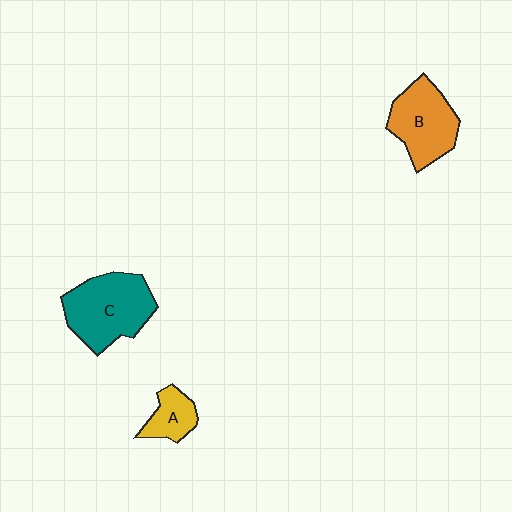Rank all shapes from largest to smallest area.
From largest to smallest: C (teal), B (orange), A (yellow).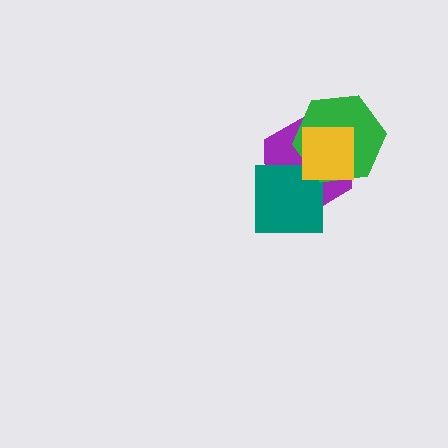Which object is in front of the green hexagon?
The yellow square is in front of the green hexagon.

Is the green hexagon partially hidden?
Yes, it is partially covered by another shape.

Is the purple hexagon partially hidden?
Yes, it is partially covered by another shape.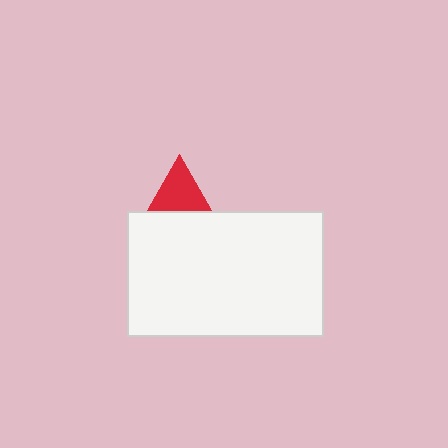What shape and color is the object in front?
The object in front is a white rectangle.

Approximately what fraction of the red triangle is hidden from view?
Roughly 60% of the red triangle is hidden behind the white rectangle.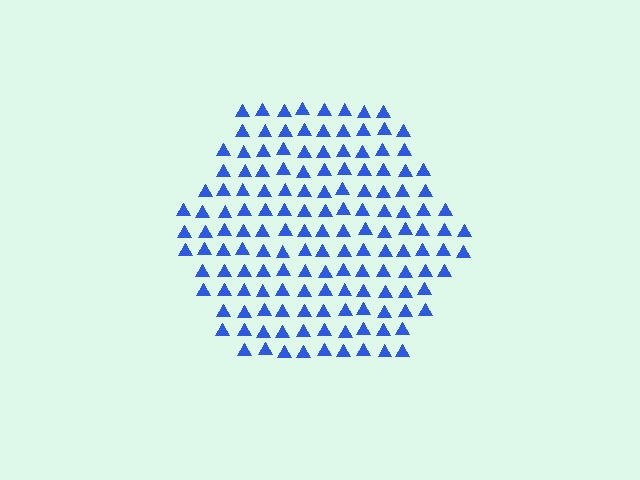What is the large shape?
The large shape is a hexagon.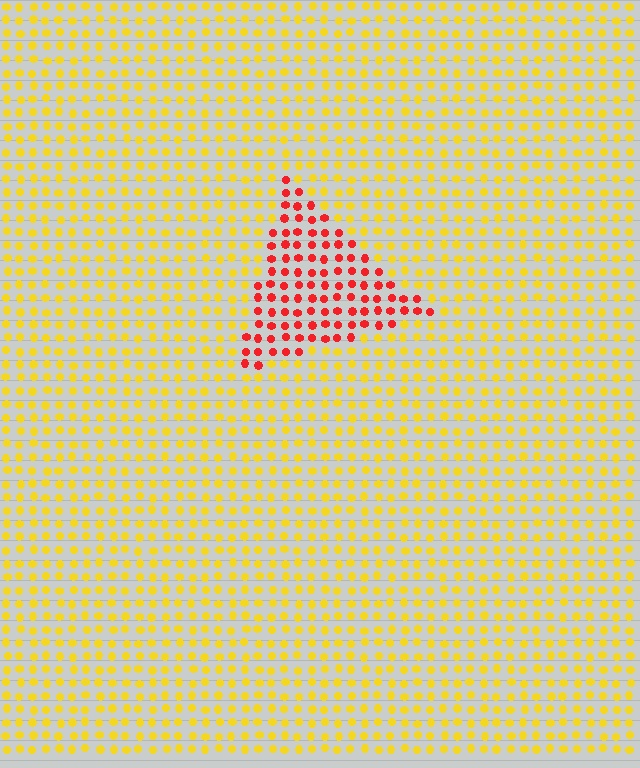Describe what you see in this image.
The image is filled with small yellow elements in a uniform arrangement. A triangle-shaped region is visible where the elements are tinted to a slightly different hue, forming a subtle color boundary.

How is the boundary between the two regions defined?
The boundary is defined purely by a slight shift in hue (about 54 degrees). Spacing, size, and orientation are identical on both sides.